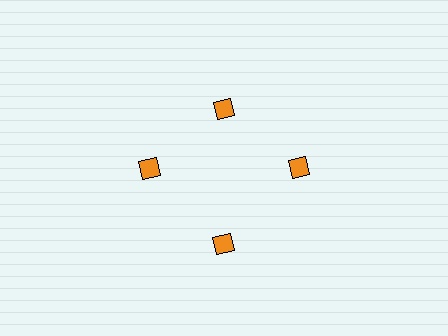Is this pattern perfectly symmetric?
No. The 4 orange squares are arranged in a ring, but one element near the 12 o'clock position is pulled inward toward the center, breaking the 4-fold rotational symmetry.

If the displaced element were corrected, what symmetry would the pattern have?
It would have 4-fold rotational symmetry — the pattern would map onto itself every 90 degrees.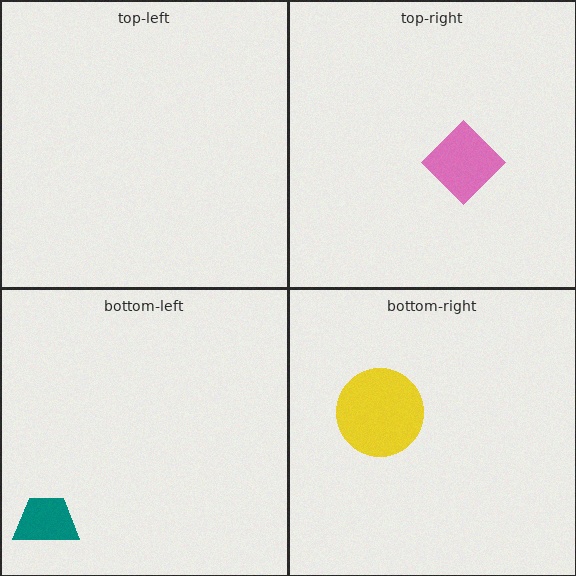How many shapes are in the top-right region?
1.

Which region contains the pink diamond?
The top-right region.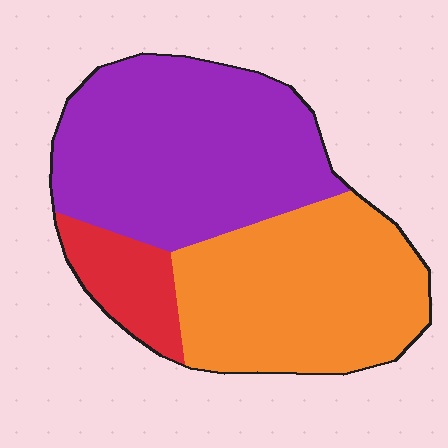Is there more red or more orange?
Orange.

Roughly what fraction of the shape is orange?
Orange takes up between a third and a half of the shape.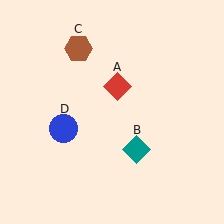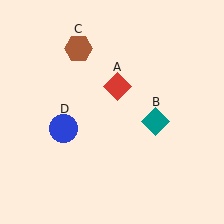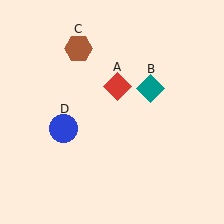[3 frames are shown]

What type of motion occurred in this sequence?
The teal diamond (object B) rotated counterclockwise around the center of the scene.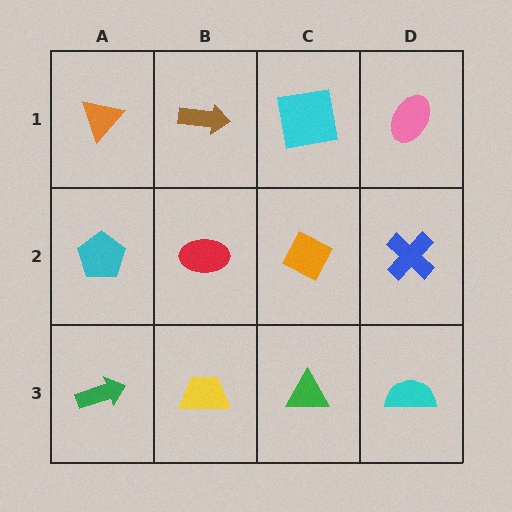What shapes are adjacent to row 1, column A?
A cyan pentagon (row 2, column A), a brown arrow (row 1, column B).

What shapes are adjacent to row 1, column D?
A blue cross (row 2, column D), a cyan square (row 1, column C).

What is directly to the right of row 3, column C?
A cyan semicircle.